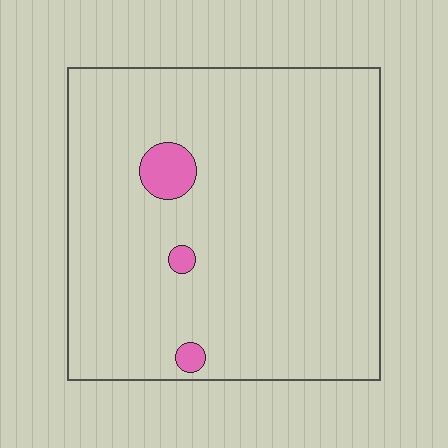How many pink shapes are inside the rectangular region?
3.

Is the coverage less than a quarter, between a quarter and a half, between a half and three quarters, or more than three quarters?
Less than a quarter.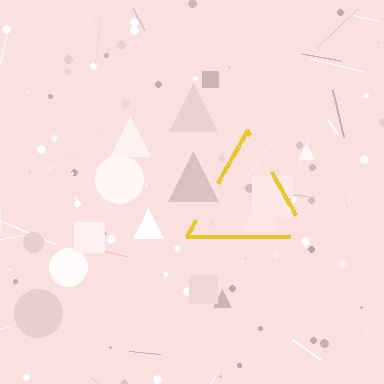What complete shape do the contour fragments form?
The contour fragments form a triangle.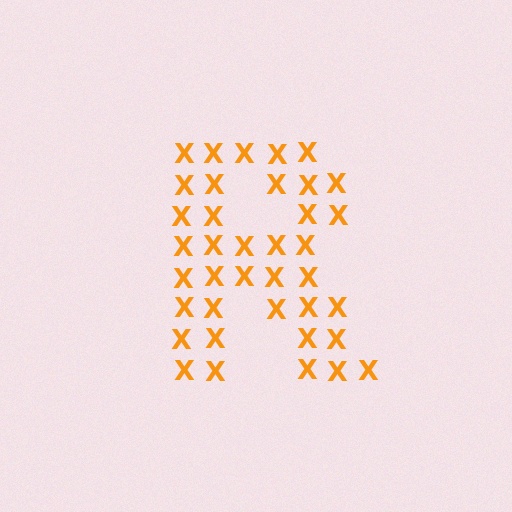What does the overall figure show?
The overall figure shows the letter R.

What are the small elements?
The small elements are letter X's.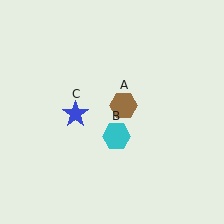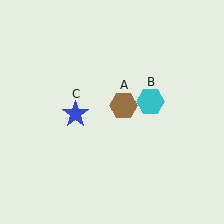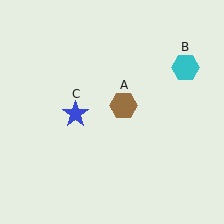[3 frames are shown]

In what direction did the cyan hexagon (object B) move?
The cyan hexagon (object B) moved up and to the right.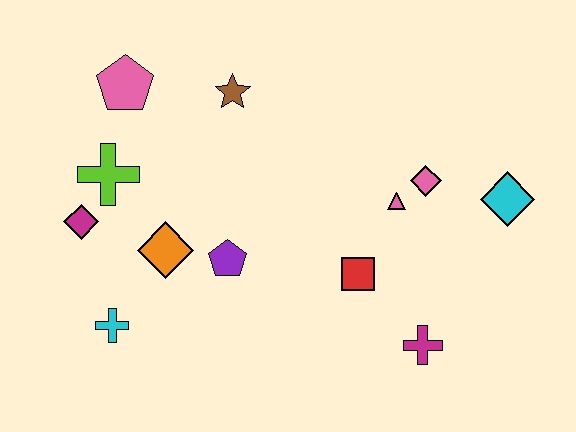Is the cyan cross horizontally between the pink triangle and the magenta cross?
No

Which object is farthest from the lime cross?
The cyan diamond is farthest from the lime cross.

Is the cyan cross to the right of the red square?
No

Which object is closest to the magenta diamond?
The lime cross is closest to the magenta diamond.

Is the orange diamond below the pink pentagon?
Yes